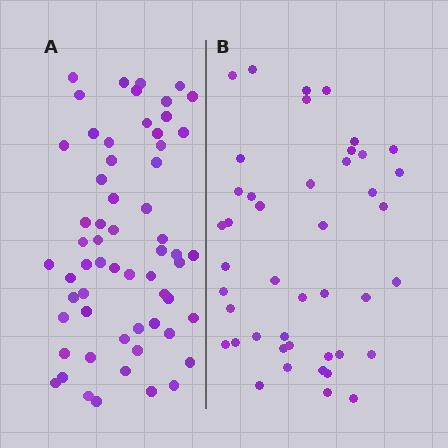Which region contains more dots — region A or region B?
Region A (the left region) has more dots.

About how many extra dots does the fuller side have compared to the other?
Region A has approximately 15 more dots than region B.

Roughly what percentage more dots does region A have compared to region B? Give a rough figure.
About 35% more.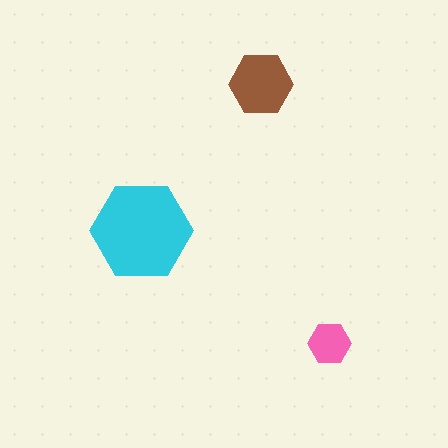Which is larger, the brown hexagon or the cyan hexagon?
The cyan one.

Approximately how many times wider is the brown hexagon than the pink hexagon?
About 1.5 times wider.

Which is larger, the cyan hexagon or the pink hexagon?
The cyan one.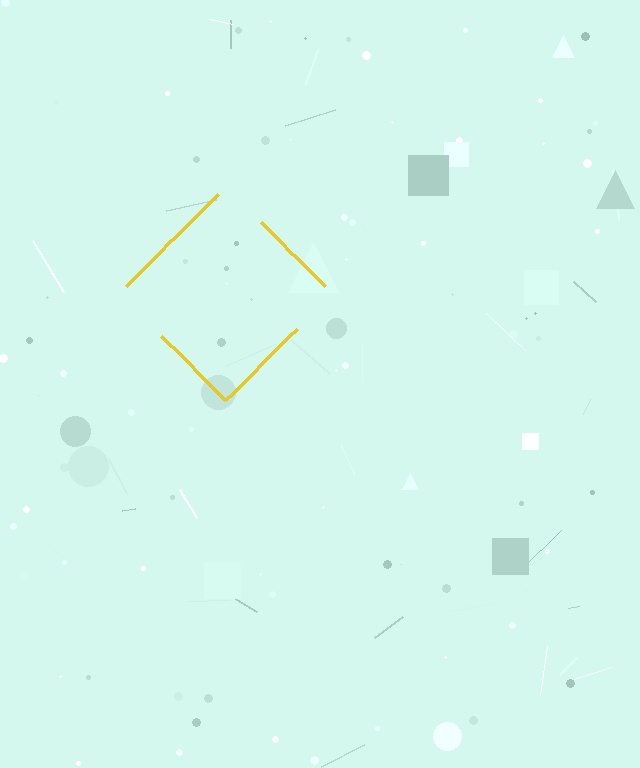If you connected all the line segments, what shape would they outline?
They would outline a diamond.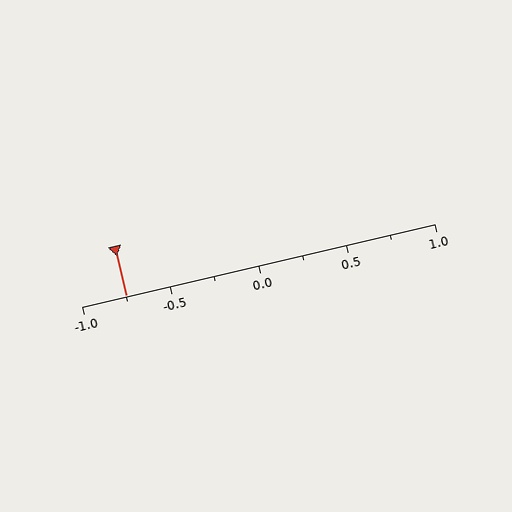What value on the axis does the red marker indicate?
The marker indicates approximately -0.75.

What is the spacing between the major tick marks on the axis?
The major ticks are spaced 0.5 apart.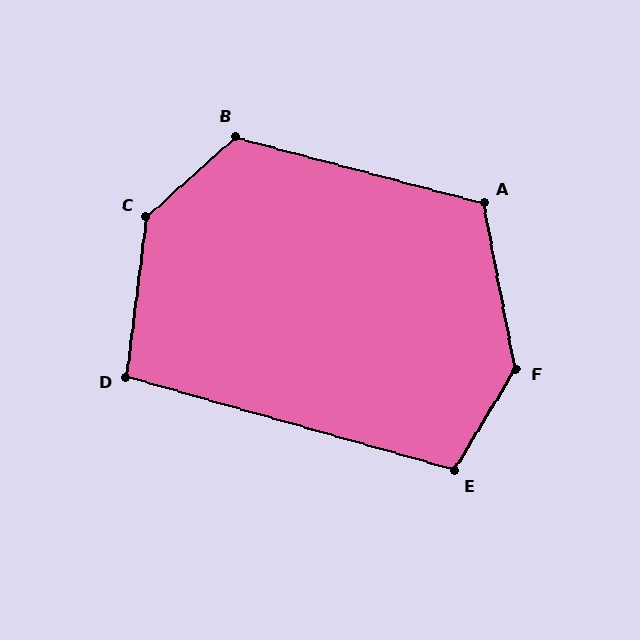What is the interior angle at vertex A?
Approximately 115 degrees (obtuse).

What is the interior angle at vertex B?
Approximately 123 degrees (obtuse).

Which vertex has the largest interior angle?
C, at approximately 139 degrees.